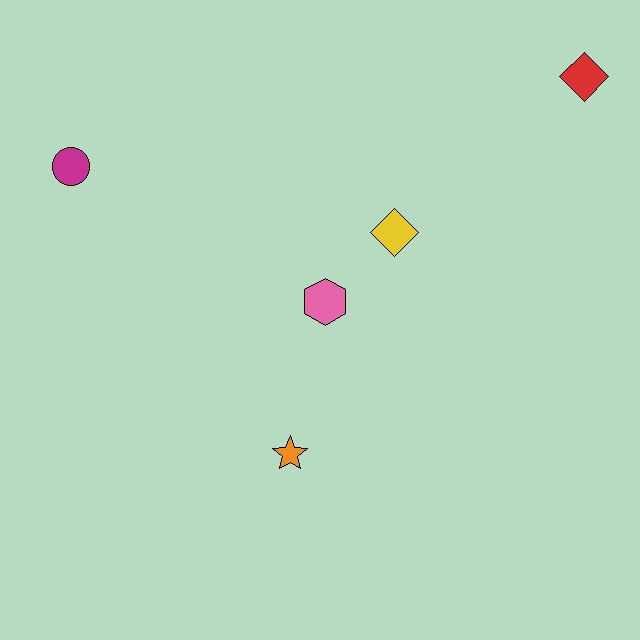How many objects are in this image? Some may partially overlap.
There are 5 objects.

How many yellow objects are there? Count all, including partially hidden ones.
There is 1 yellow object.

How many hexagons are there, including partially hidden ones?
There is 1 hexagon.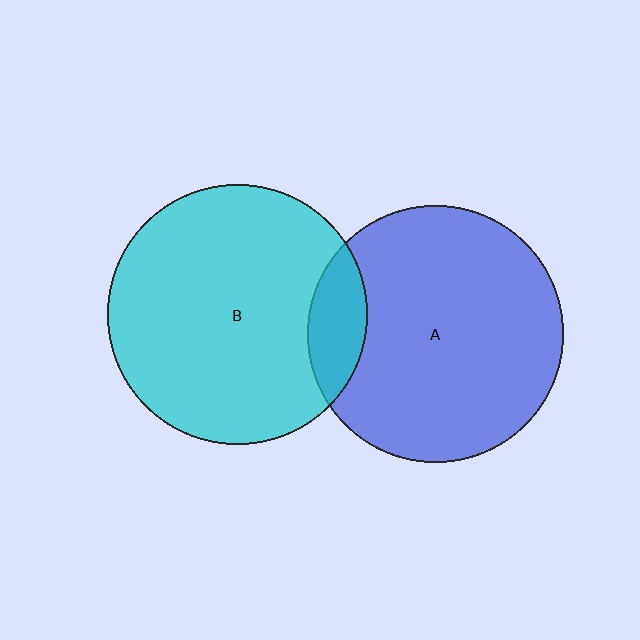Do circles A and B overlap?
Yes.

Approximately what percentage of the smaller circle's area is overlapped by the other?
Approximately 15%.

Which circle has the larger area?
Circle B (cyan).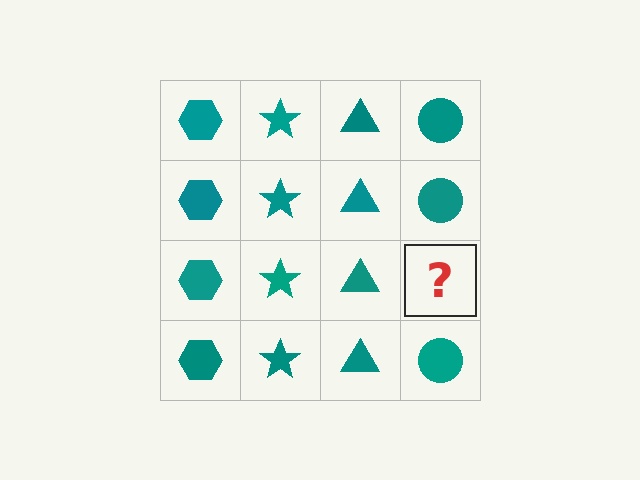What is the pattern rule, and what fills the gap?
The rule is that each column has a consistent shape. The gap should be filled with a teal circle.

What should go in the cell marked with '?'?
The missing cell should contain a teal circle.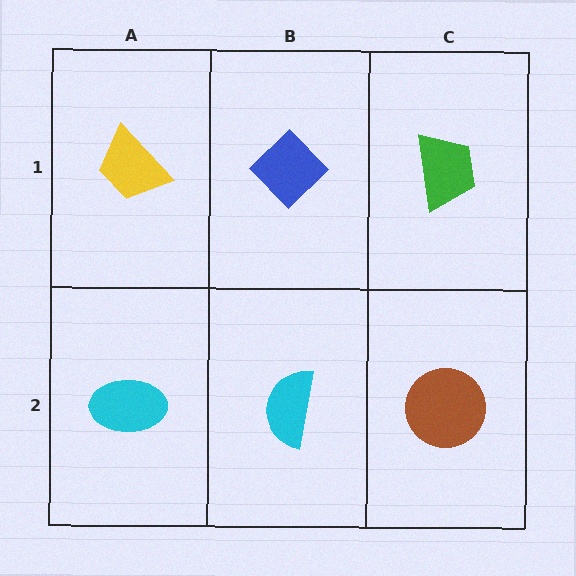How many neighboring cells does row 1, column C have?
2.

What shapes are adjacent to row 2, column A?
A yellow trapezoid (row 1, column A), a cyan semicircle (row 2, column B).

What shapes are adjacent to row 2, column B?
A blue diamond (row 1, column B), a cyan ellipse (row 2, column A), a brown circle (row 2, column C).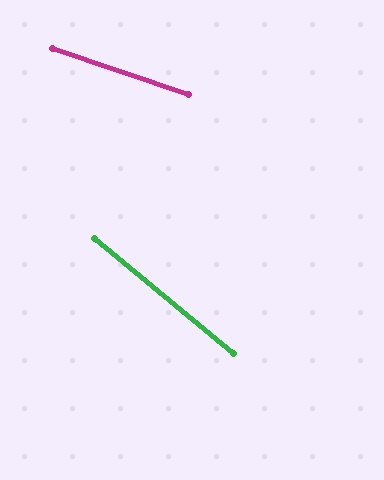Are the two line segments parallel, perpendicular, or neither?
Neither parallel nor perpendicular — they differ by about 21°.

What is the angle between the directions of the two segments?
Approximately 21 degrees.